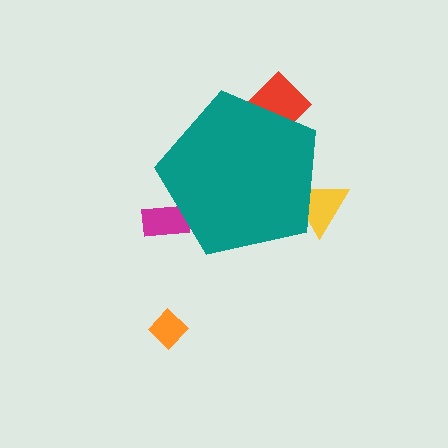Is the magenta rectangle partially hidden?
Yes, the magenta rectangle is partially hidden behind the teal pentagon.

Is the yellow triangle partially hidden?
Yes, the yellow triangle is partially hidden behind the teal pentagon.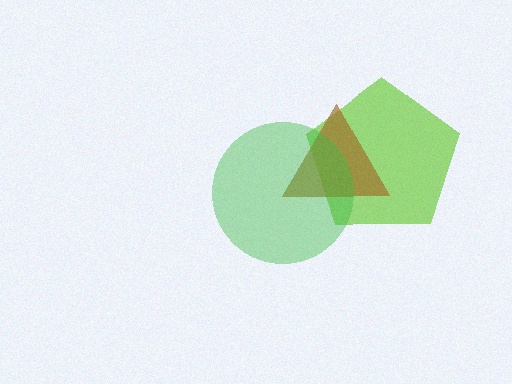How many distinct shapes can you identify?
There are 3 distinct shapes: a lime pentagon, a brown triangle, a green circle.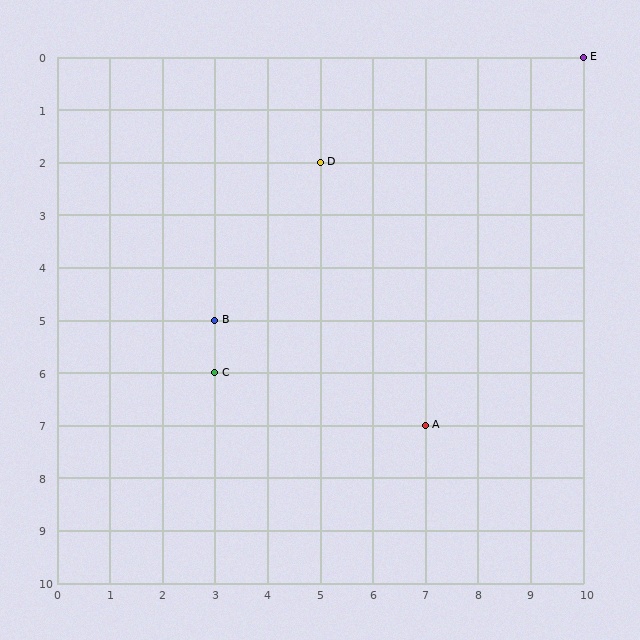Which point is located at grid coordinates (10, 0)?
Point E is at (10, 0).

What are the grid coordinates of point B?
Point B is at grid coordinates (3, 5).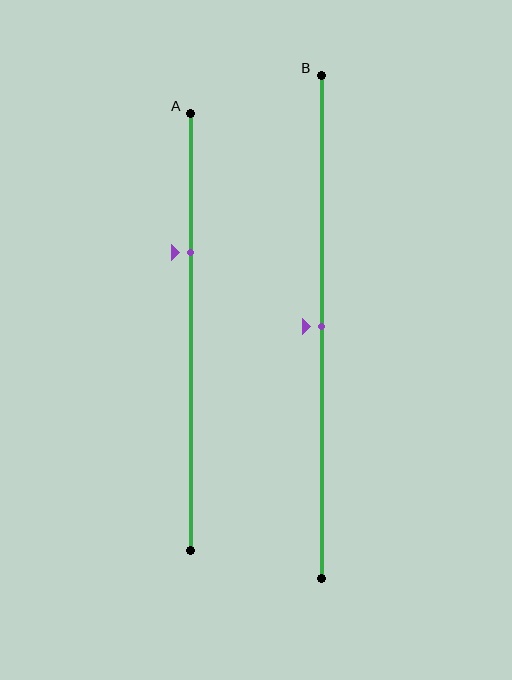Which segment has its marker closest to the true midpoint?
Segment B has its marker closest to the true midpoint.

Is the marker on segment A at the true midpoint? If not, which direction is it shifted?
No, the marker on segment A is shifted upward by about 18% of the segment length.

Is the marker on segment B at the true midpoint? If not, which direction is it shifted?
Yes, the marker on segment B is at the true midpoint.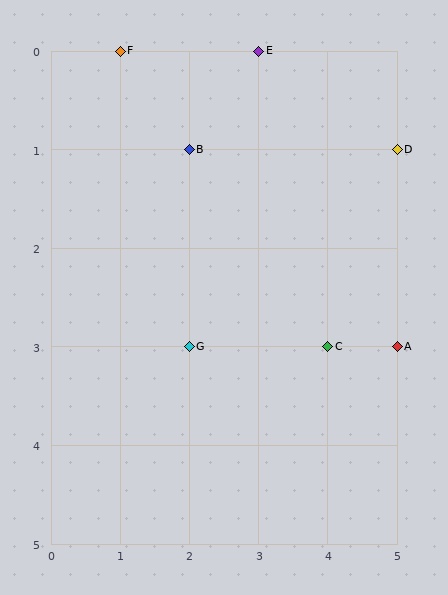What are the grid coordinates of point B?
Point B is at grid coordinates (2, 1).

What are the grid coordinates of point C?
Point C is at grid coordinates (4, 3).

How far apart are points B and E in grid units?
Points B and E are 1 column and 1 row apart (about 1.4 grid units diagonally).